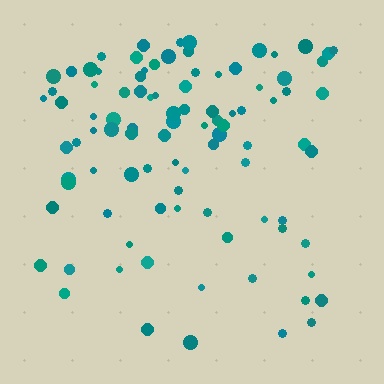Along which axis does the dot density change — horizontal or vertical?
Vertical.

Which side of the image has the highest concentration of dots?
The top.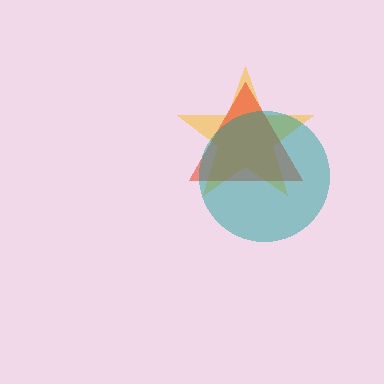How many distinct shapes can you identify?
There are 3 distinct shapes: a yellow star, a red triangle, a teal circle.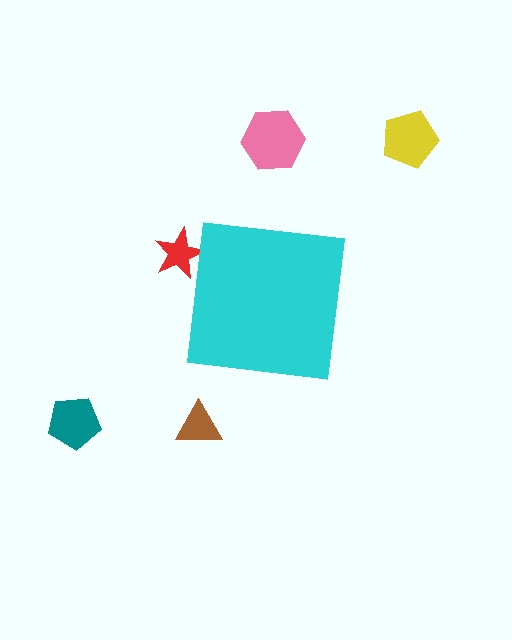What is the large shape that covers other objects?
A cyan square.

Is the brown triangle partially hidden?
No, the brown triangle is fully visible.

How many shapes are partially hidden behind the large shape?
1 shape is partially hidden.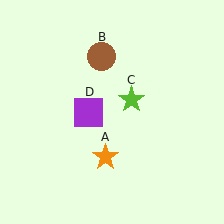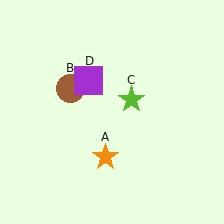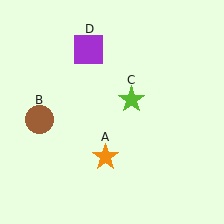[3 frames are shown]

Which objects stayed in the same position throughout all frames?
Orange star (object A) and lime star (object C) remained stationary.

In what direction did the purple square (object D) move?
The purple square (object D) moved up.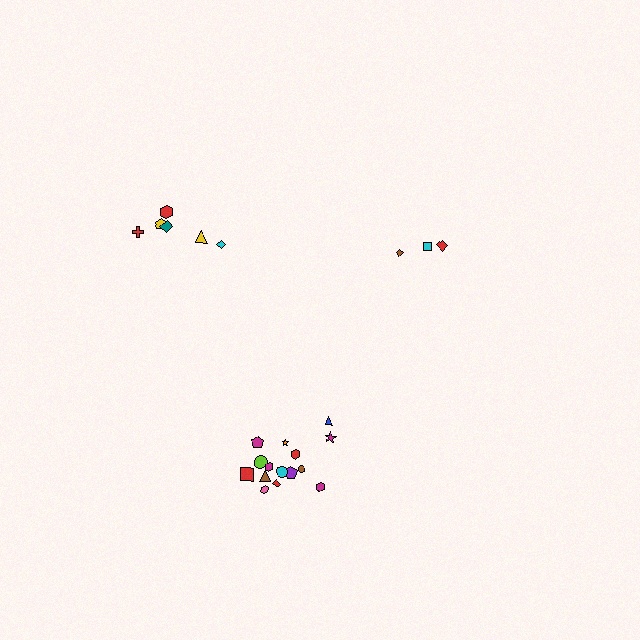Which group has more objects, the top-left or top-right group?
The top-left group.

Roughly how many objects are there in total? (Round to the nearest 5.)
Roughly 25 objects in total.